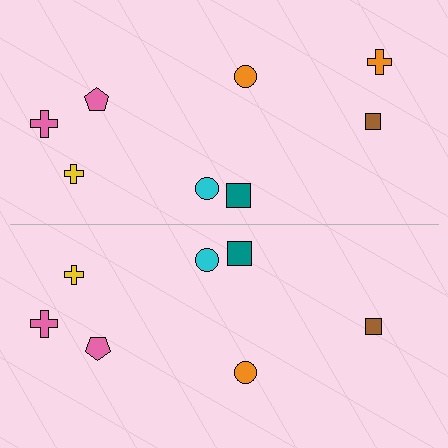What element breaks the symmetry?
A orange cross is missing from the bottom side.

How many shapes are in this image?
There are 15 shapes in this image.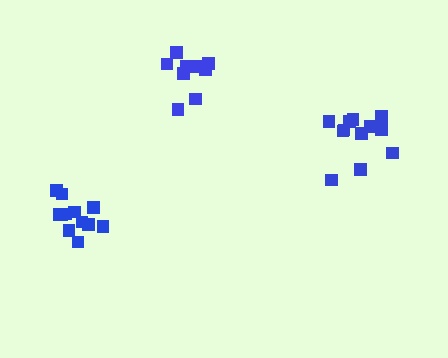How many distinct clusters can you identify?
There are 3 distinct clusters.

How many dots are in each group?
Group 1: 12 dots, Group 2: 9 dots, Group 3: 12 dots (33 total).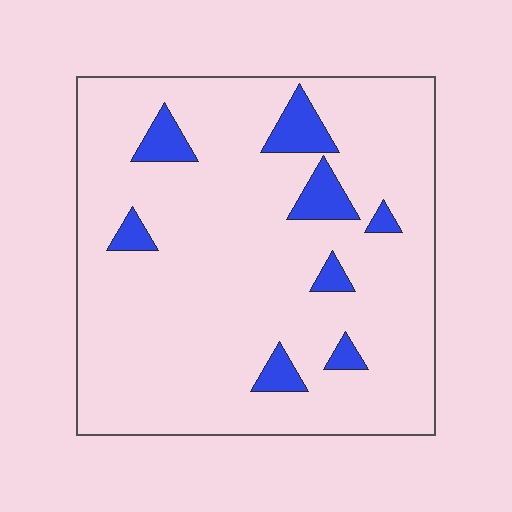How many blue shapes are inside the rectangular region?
8.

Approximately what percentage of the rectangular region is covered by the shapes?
Approximately 10%.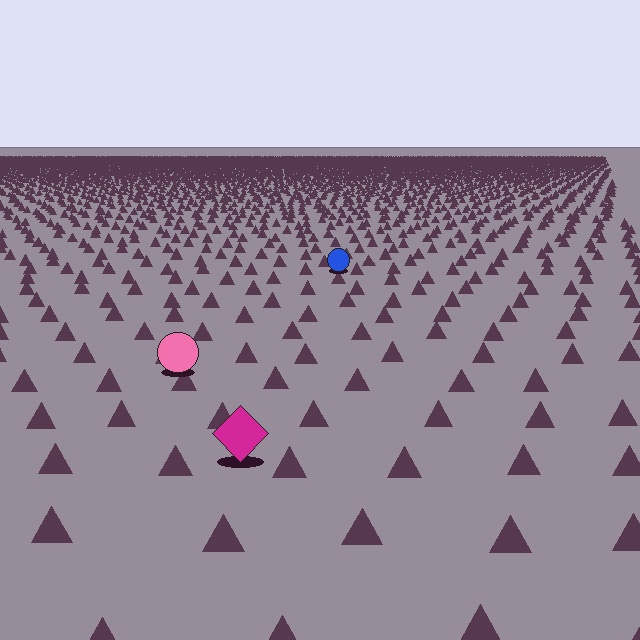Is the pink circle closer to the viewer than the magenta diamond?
No. The magenta diamond is closer — you can tell from the texture gradient: the ground texture is coarser near it.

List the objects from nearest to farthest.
From nearest to farthest: the magenta diamond, the pink circle, the blue circle.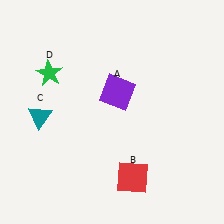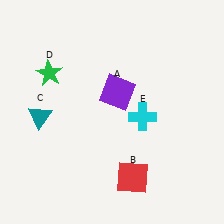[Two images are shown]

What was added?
A cyan cross (E) was added in Image 2.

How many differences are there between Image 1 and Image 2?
There is 1 difference between the two images.